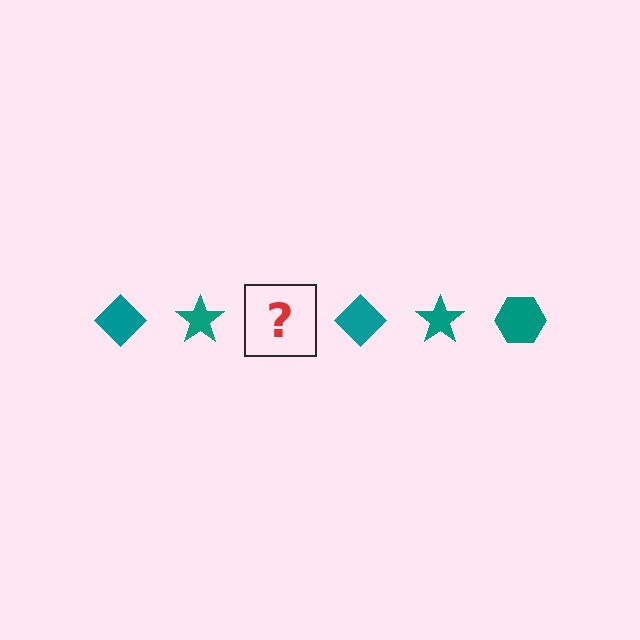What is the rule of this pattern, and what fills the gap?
The rule is that the pattern cycles through diamond, star, hexagon shapes in teal. The gap should be filled with a teal hexagon.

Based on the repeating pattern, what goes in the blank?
The blank should be a teal hexagon.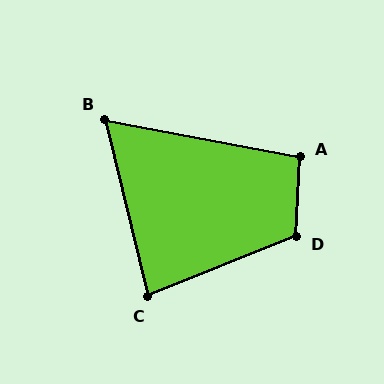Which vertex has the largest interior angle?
D, at approximately 114 degrees.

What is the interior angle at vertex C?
Approximately 82 degrees (acute).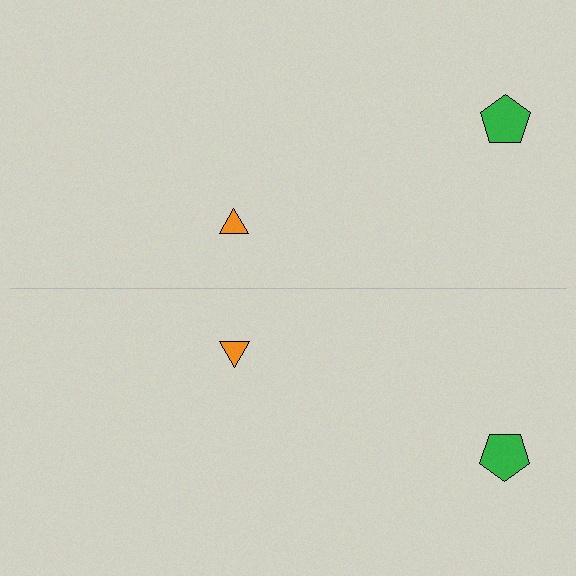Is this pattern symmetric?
Yes, this pattern has bilateral (reflection) symmetry.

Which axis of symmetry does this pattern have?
The pattern has a horizontal axis of symmetry running through the center of the image.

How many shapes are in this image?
There are 4 shapes in this image.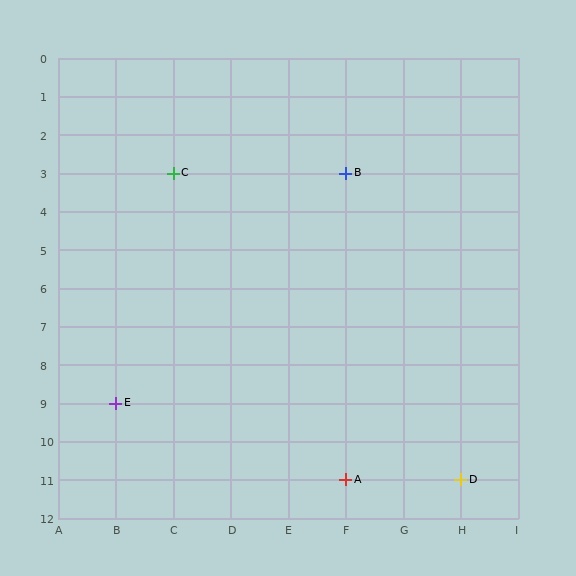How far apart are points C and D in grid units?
Points C and D are 5 columns and 8 rows apart (about 9.4 grid units diagonally).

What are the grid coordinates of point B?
Point B is at grid coordinates (F, 3).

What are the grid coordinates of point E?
Point E is at grid coordinates (B, 9).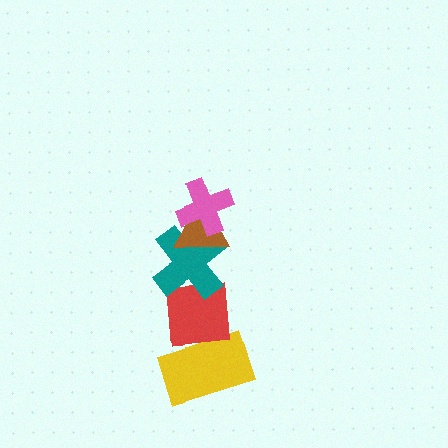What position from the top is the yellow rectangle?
The yellow rectangle is 5th from the top.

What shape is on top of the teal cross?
The brown triangle is on top of the teal cross.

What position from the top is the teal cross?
The teal cross is 3rd from the top.